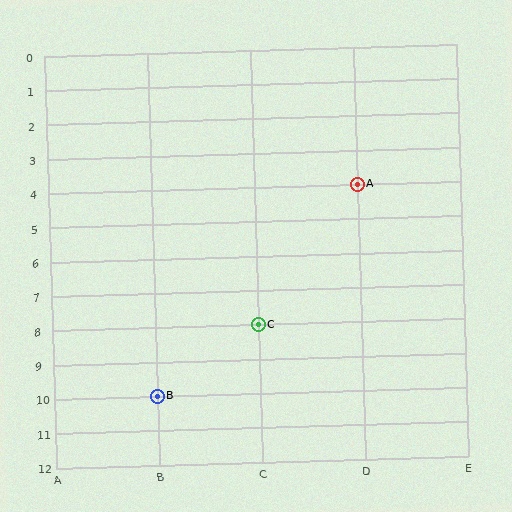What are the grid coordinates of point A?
Point A is at grid coordinates (D, 4).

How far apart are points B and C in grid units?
Points B and C are 1 column and 2 rows apart (about 2.2 grid units diagonally).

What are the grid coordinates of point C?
Point C is at grid coordinates (C, 8).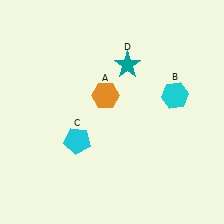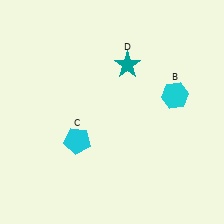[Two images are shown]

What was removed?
The orange hexagon (A) was removed in Image 2.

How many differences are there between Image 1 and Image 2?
There is 1 difference between the two images.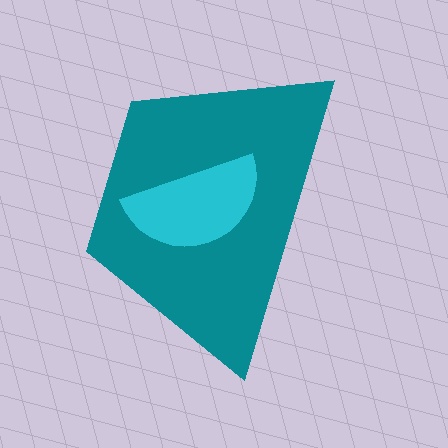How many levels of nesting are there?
2.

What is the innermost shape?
The cyan semicircle.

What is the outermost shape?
The teal trapezoid.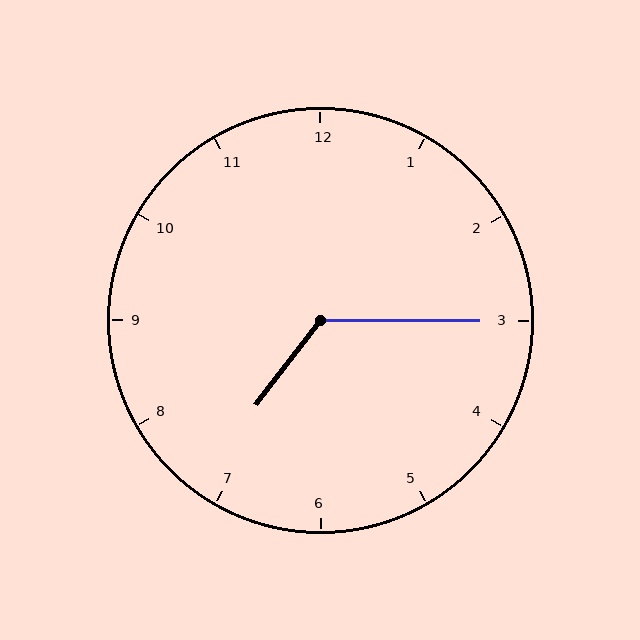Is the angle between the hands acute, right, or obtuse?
It is obtuse.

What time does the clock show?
7:15.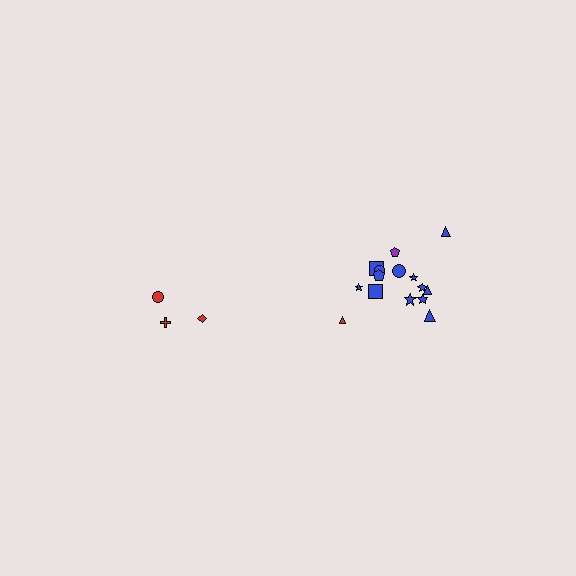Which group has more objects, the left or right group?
The right group.